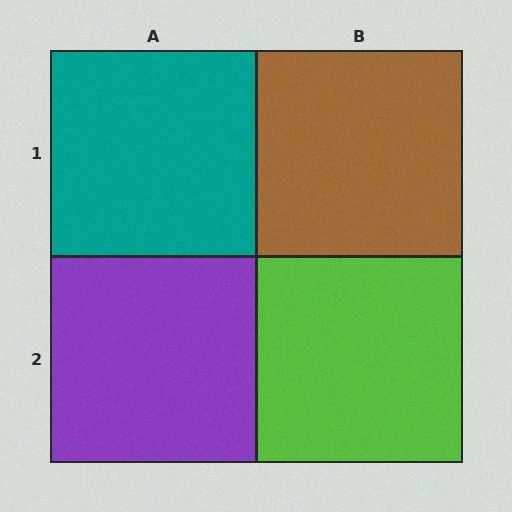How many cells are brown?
1 cell is brown.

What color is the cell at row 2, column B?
Lime.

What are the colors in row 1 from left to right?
Teal, brown.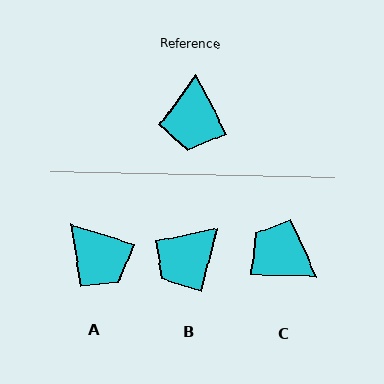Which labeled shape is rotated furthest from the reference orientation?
C, about 119 degrees away.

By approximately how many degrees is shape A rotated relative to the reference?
Approximately 46 degrees counter-clockwise.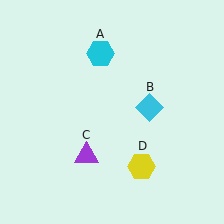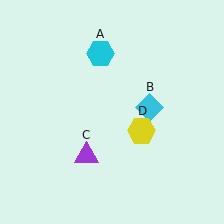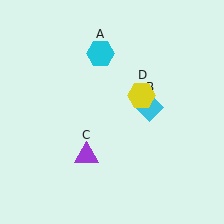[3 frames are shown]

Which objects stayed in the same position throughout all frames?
Cyan hexagon (object A) and cyan diamond (object B) and purple triangle (object C) remained stationary.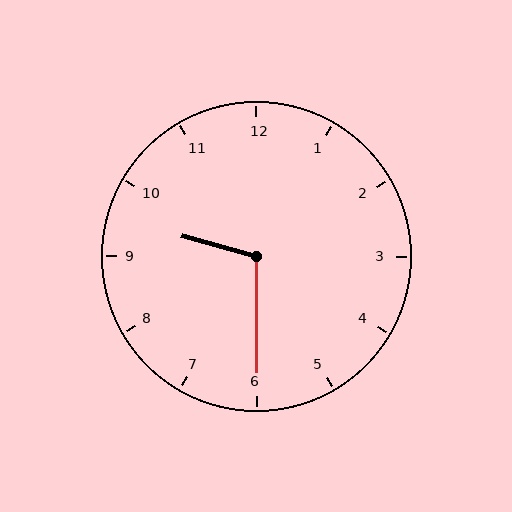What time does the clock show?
9:30.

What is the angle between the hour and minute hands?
Approximately 105 degrees.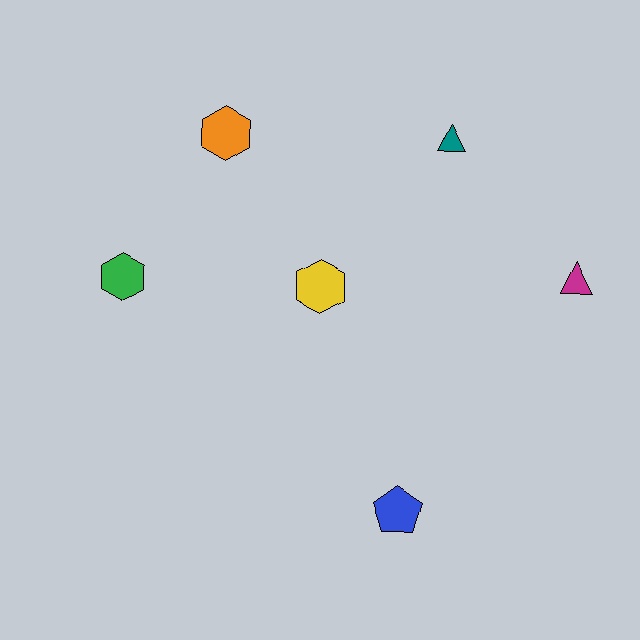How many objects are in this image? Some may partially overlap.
There are 6 objects.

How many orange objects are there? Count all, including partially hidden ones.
There is 1 orange object.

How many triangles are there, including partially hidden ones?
There are 2 triangles.